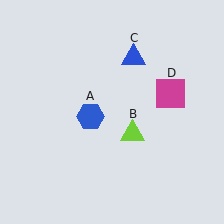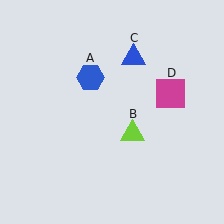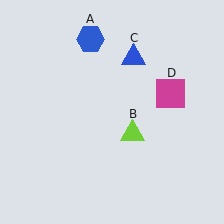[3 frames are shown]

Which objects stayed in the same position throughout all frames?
Lime triangle (object B) and blue triangle (object C) and magenta square (object D) remained stationary.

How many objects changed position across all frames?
1 object changed position: blue hexagon (object A).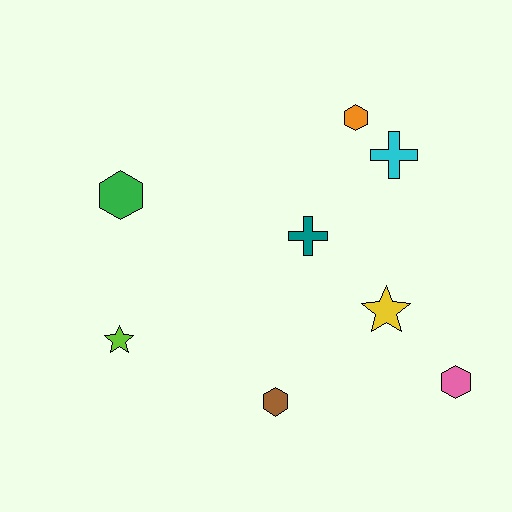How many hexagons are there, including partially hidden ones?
There are 4 hexagons.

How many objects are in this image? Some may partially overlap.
There are 8 objects.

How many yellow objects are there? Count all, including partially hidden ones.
There is 1 yellow object.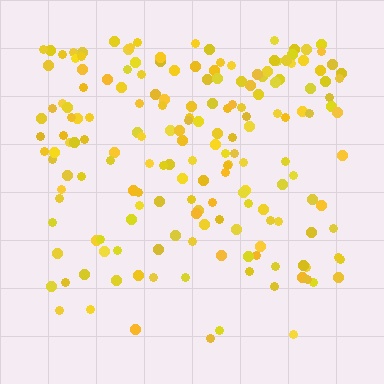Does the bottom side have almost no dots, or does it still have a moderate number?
Still a moderate number, just noticeably fewer than the top.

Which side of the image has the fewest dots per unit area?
The bottom.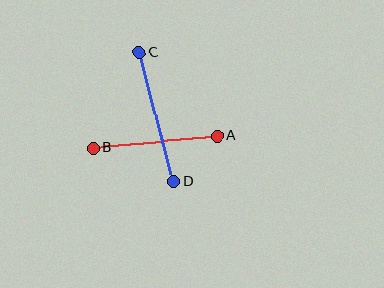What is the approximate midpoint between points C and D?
The midpoint is at approximately (156, 117) pixels.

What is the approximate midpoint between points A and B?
The midpoint is at approximately (155, 142) pixels.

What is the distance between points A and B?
The distance is approximately 125 pixels.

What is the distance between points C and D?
The distance is approximately 134 pixels.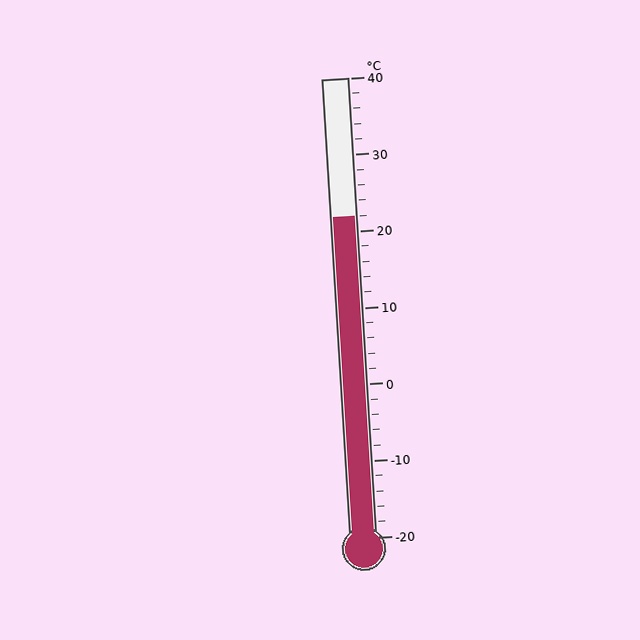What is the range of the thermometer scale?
The thermometer scale ranges from -20°C to 40°C.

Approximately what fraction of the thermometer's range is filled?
The thermometer is filled to approximately 70% of its range.